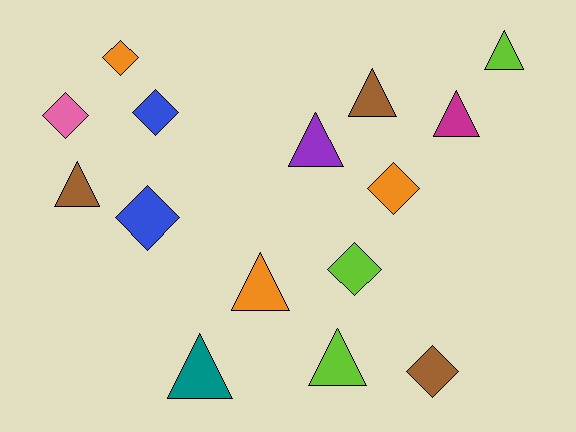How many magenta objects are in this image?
There is 1 magenta object.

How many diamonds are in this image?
There are 7 diamonds.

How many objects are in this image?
There are 15 objects.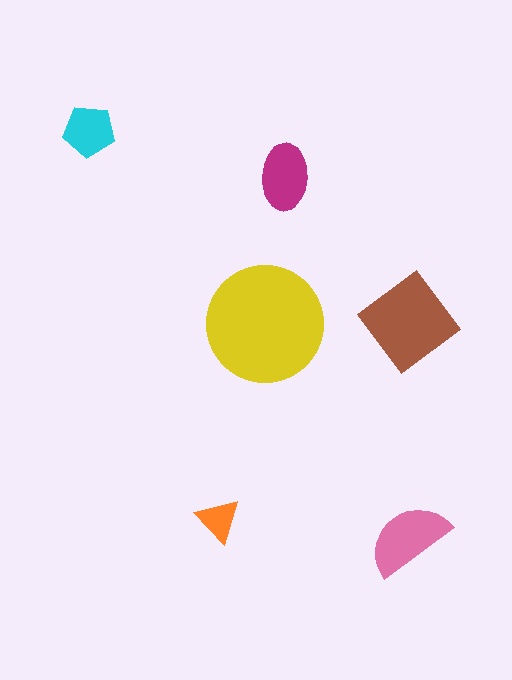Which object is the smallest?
The orange triangle.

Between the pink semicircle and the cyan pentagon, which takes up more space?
The pink semicircle.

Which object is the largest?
The yellow circle.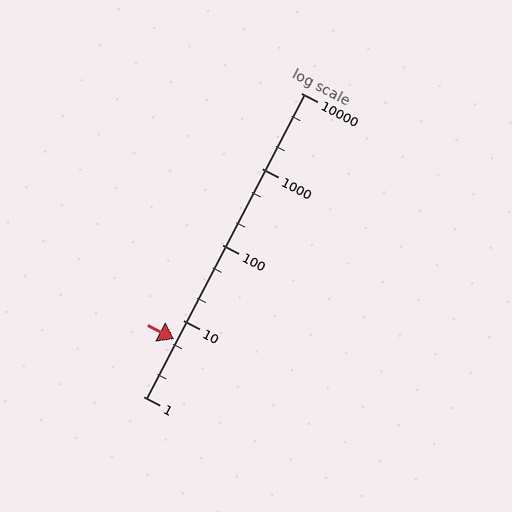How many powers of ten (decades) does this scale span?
The scale spans 4 decades, from 1 to 10000.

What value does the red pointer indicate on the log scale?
The pointer indicates approximately 5.7.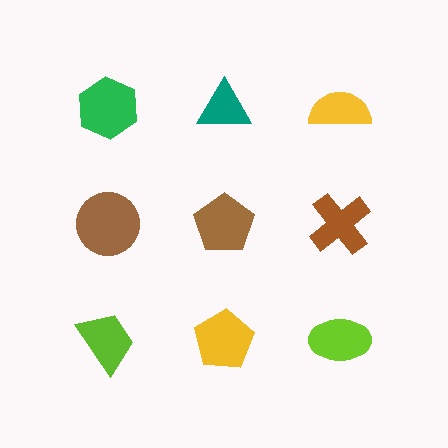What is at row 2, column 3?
A brown cross.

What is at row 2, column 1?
A brown circle.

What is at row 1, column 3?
A yellow semicircle.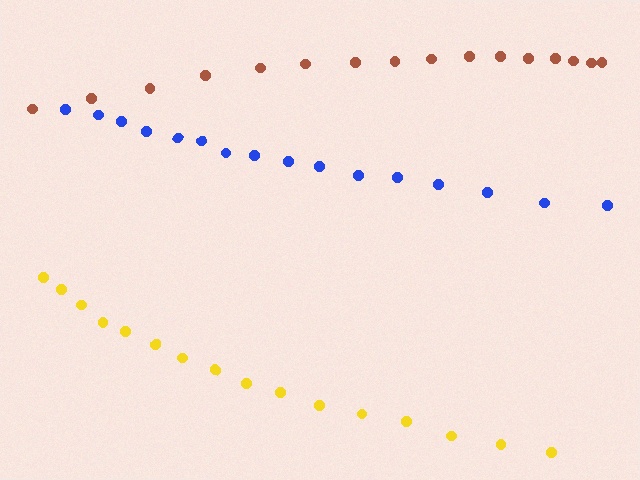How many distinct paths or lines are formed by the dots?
There are 3 distinct paths.